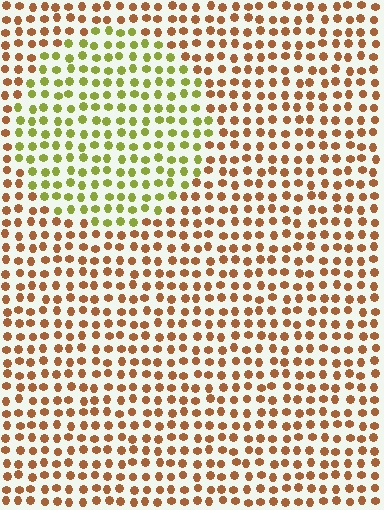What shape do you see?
I see a circle.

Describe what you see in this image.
The image is filled with small brown elements in a uniform arrangement. A circle-shaped region is visible where the elements are tinted to a slightly different hue, forming a subtle color boundary.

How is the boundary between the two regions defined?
The boundary is defined purely by a slight shift in hue (about 53 degrees). Spacing, size, and orientation are identical on both sides.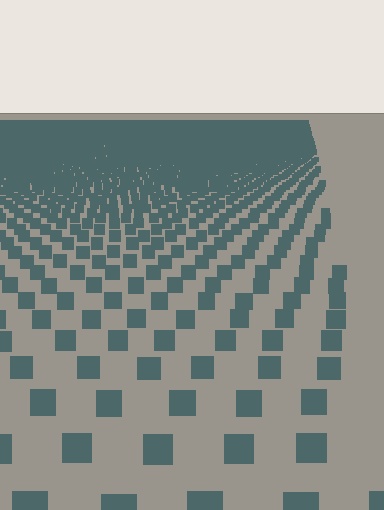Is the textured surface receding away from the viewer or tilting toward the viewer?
The surface is receding away from the viewer. Texture elements get smaller and denser toward the top.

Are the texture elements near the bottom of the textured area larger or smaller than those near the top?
Larger. Near the bottom, elements are closer to the viewer and appear at a bigger on-screen size.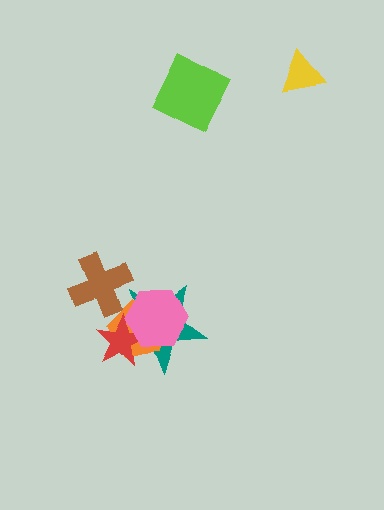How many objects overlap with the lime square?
0 objects overlap with the lime square.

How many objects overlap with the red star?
3 objects overlap with the red star.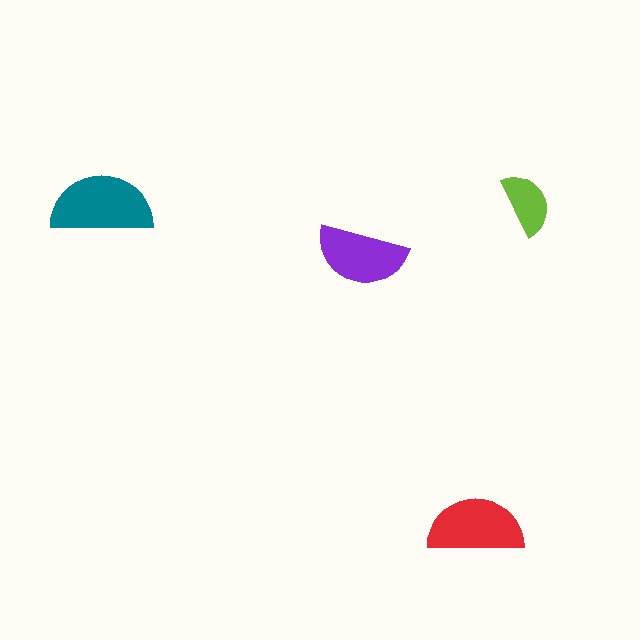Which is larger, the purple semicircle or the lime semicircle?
The purple one.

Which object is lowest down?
The red semicircle is bottommost.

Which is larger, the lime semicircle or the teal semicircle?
The teal one.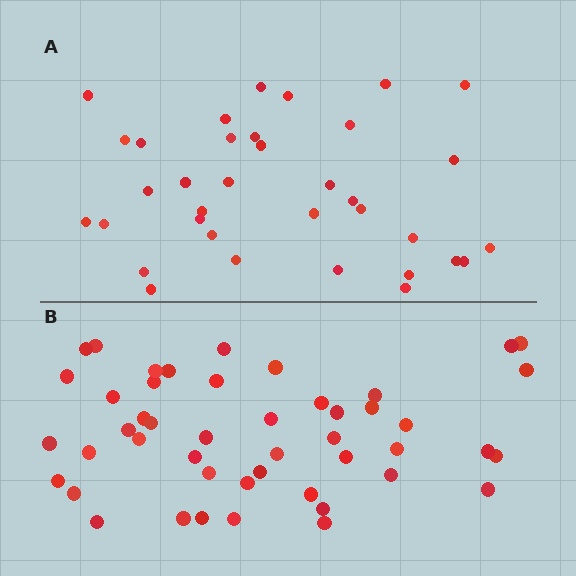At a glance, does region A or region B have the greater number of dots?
Region B (the bottom region) has more dots.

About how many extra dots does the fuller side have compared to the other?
Region B has roughly 12 or so more dots than region A.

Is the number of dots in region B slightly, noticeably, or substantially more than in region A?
Region B has noticeably more, but not dramatically so. The ratio is roughly 1.3 to 1.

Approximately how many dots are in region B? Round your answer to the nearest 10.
About 50 dots. (The exact count is 47, which rounds to 50.)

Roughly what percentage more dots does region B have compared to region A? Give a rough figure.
About 35% more.